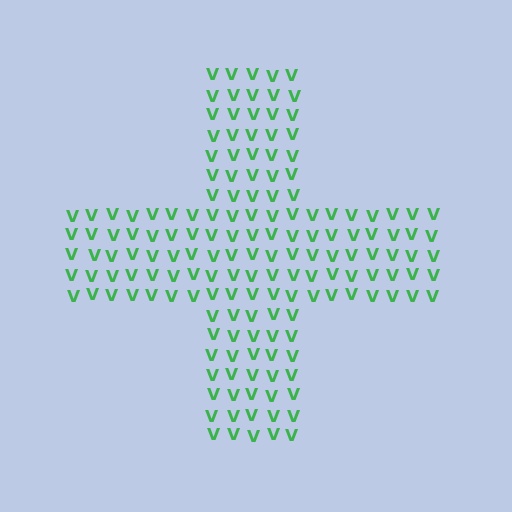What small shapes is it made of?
It is made of small letter V's.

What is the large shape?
The large shape is a cross.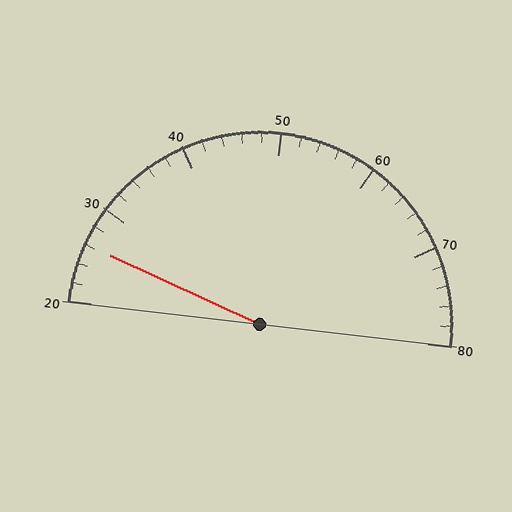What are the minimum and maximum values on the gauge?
The gauge ranges from 20 to 80.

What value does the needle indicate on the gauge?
The needle indicates approximately 26.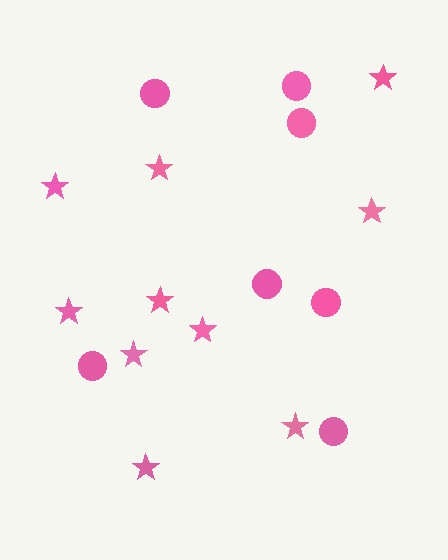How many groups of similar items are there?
There are 2 groups: one group of circles (7) and one group of stars (10).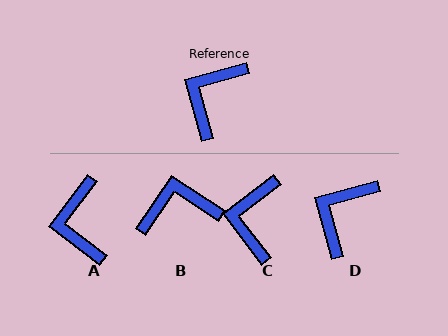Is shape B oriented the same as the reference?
No, it is off by about 49 degrees.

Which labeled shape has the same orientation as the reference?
D.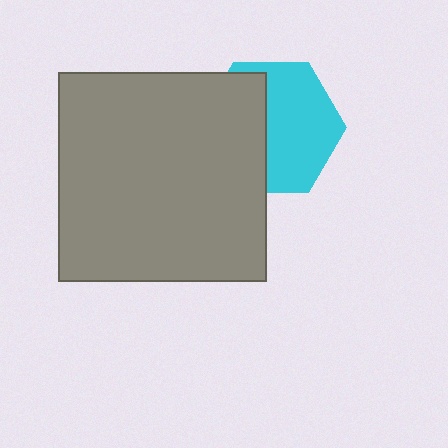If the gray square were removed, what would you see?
You would see the complete cyan hexagon.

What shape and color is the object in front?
The object in front is a gray square.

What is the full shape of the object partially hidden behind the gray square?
The partially hidden object is a cyan hexagon.